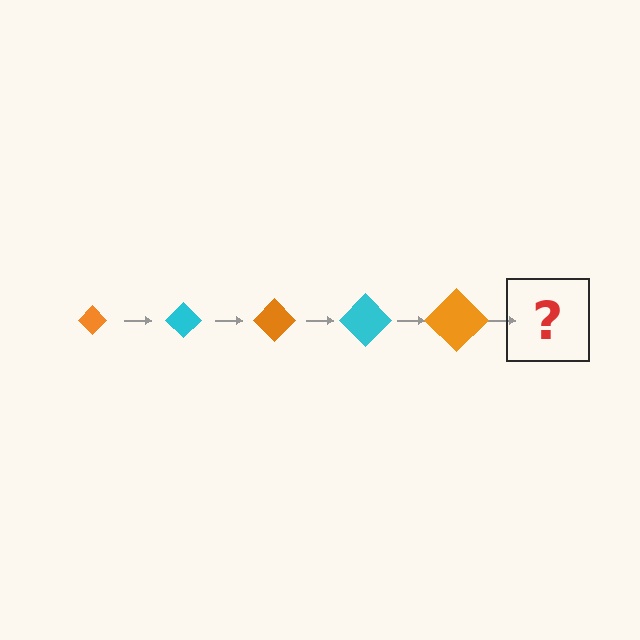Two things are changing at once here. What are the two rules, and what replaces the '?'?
The two rules are that the diamond grows larger each step and the color cycles through orange and cyan. The '?' should be a cyan diamond, larger than the previous one.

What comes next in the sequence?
The next element should be a cyan diamond, larger than the previous one.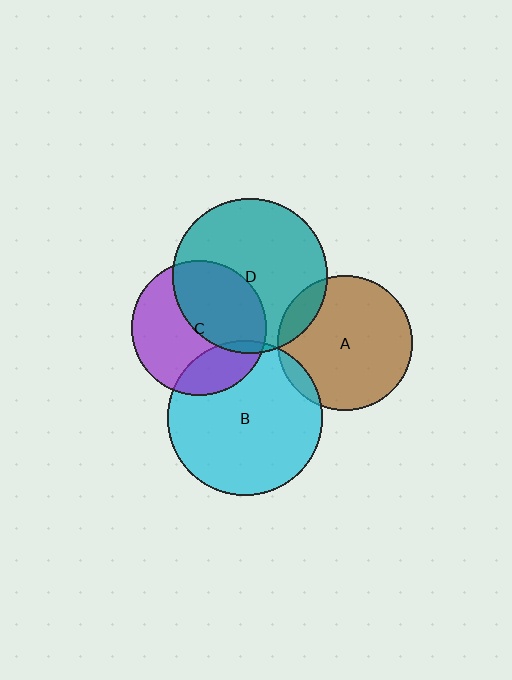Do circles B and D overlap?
Yes.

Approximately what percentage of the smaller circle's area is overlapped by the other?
Approximately 5%.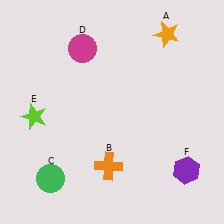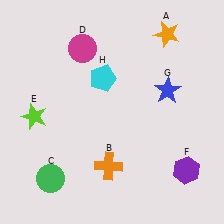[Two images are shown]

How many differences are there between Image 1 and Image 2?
There are 2 differences between the two images.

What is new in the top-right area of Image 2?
A blue star (G) was added in the top-right area of Image 2.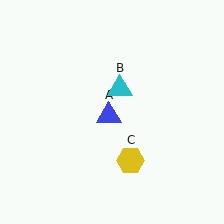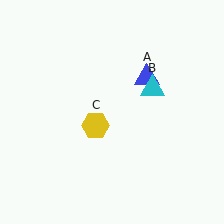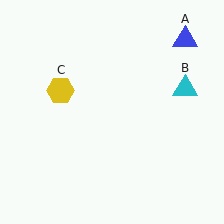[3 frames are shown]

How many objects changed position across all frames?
3 objects changed position: blue triangle (object A), cyan triangle (object B), yellow hexagon (object C).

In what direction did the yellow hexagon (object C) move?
The yellow hexagon (object C) moved up and to the left.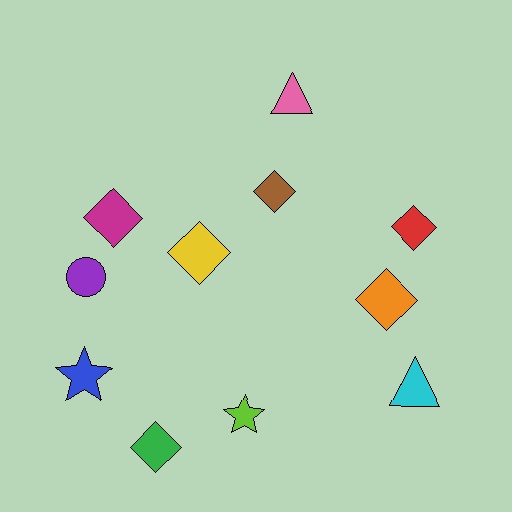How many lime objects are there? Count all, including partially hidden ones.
There is 1 lime object.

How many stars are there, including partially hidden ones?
There are 2 stars.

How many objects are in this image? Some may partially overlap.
There are 11 objects.